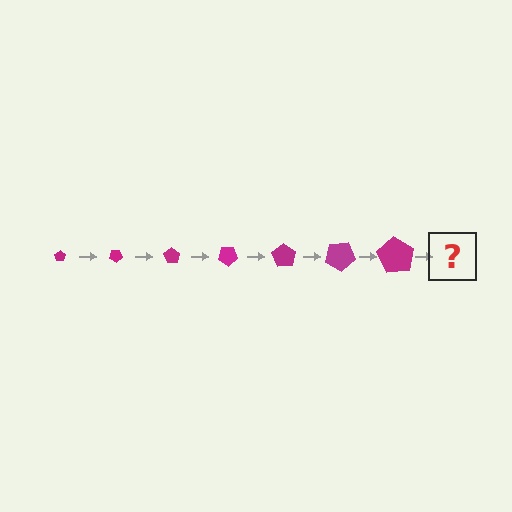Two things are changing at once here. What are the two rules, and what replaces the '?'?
The two rules are that the pentagon grows larger each step and it rotates 35 degrees each step. The '?' should be a pentagon, larger than the previous one and rotated 245 degrees from the start.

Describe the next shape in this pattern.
It should be a pentagon, larger than the previous one and rotated 245 degrees from the start.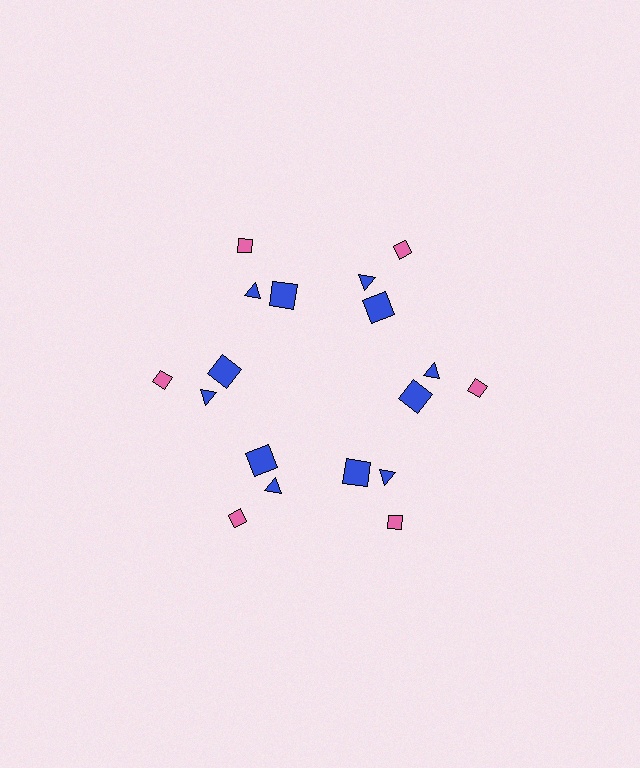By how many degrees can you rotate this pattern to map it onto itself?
The pattern maps onto itself every 60 degrees of rotation.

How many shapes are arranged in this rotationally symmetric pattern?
There are 18 shapes, arranged in 6 groups of 3.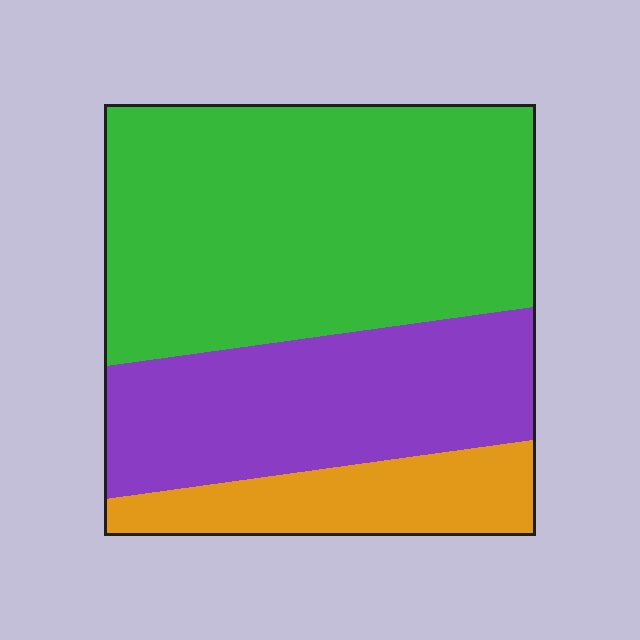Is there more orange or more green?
Green.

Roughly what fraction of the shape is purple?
Purple takes up between a quarter and a half of the shape.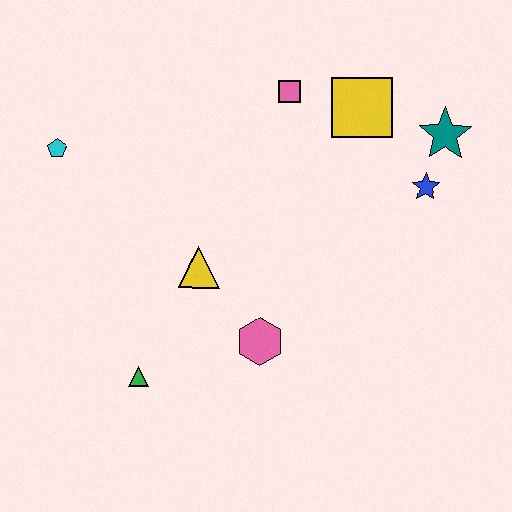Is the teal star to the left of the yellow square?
No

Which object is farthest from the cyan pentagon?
The teal star is farthest from the cyan pentagon.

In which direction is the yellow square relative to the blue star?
The yellow square is above the blue star.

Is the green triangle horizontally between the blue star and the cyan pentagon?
Yes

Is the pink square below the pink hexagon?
No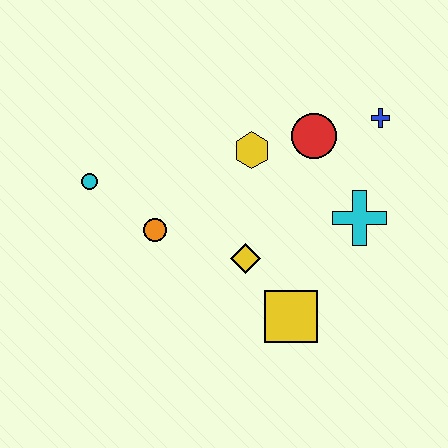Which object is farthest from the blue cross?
The cyan circle is farthest from the blue cross.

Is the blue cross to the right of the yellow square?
Yes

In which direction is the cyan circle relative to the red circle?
The cyan circle is to the left of the red circle.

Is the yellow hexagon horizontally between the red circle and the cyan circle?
Yes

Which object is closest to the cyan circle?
The orange circle is closest to the cyan circle.